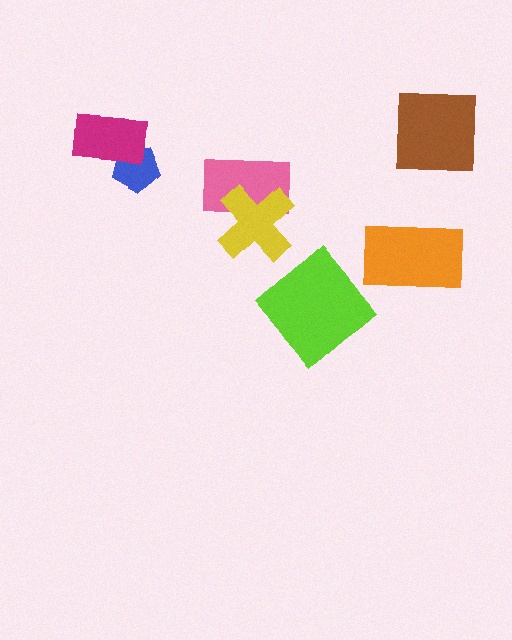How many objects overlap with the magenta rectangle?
1 object overlaps with the magenta rectangle.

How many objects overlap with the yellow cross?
1 object overlaps with the yellow cross.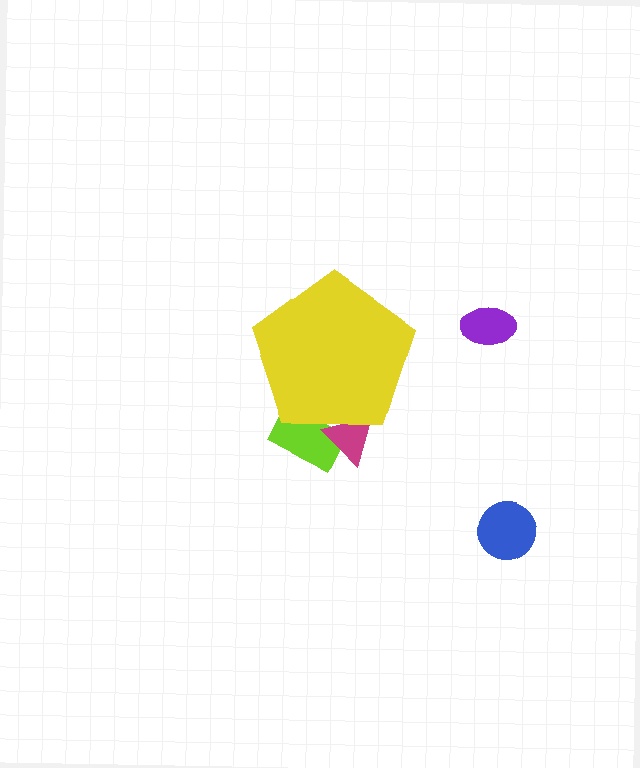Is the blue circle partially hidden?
No, the blue circle is fully visible.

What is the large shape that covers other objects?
A yellow pentagon.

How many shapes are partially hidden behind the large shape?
2 shapes are partially hidden.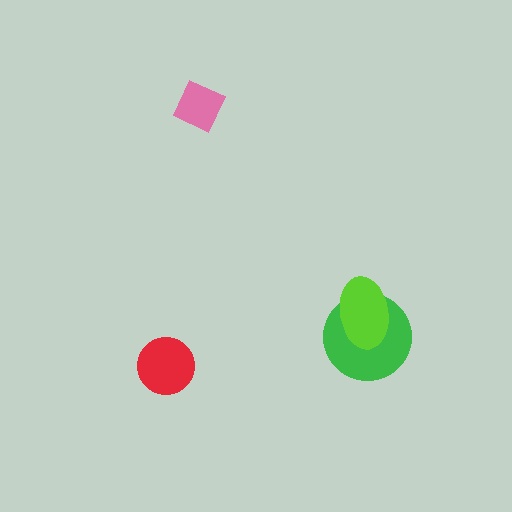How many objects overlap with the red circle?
0 objects overlap with the red circle.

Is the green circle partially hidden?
Yes, it is partially covered by another shape.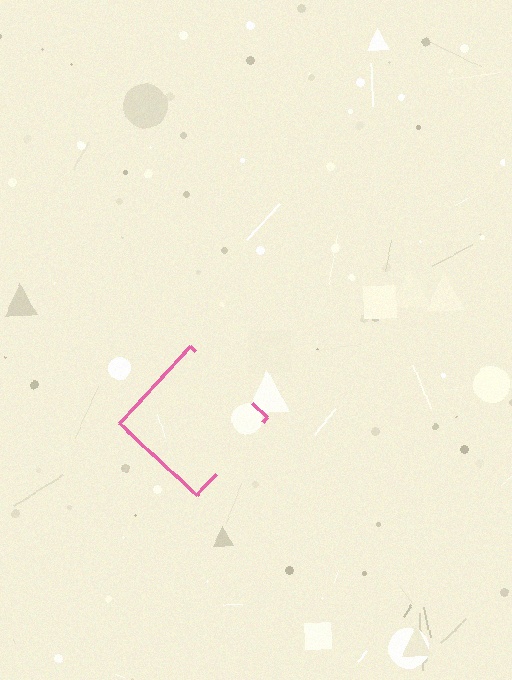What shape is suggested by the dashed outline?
The dashed outline suggests a diamond.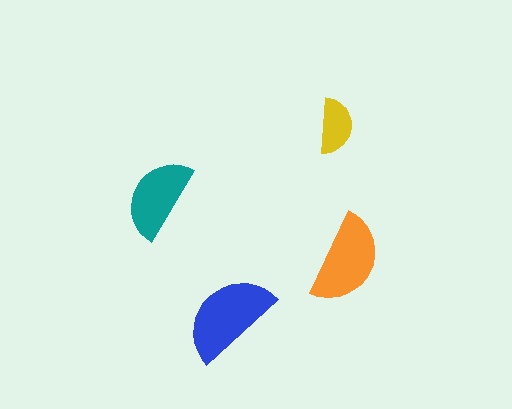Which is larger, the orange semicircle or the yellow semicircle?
The orange one.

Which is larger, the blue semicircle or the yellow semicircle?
The blue one.